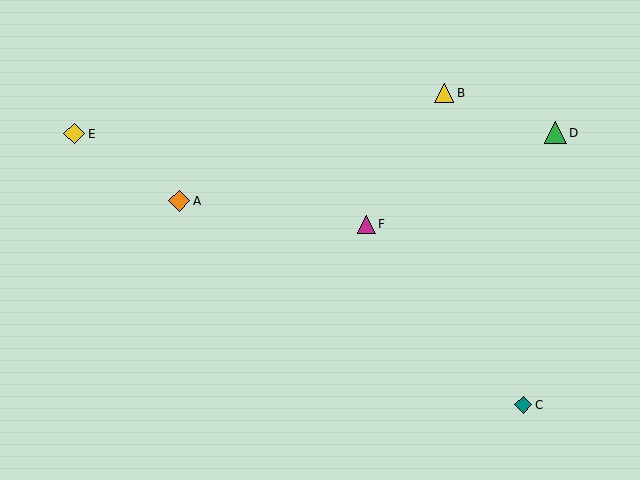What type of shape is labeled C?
Shape C is a teal diamond.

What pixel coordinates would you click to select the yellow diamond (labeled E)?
Click at (74, 134) to select the yellow diamond E.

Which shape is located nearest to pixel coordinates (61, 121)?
The yellow diamond (labeled E) at (74, 134) is nearest to that location.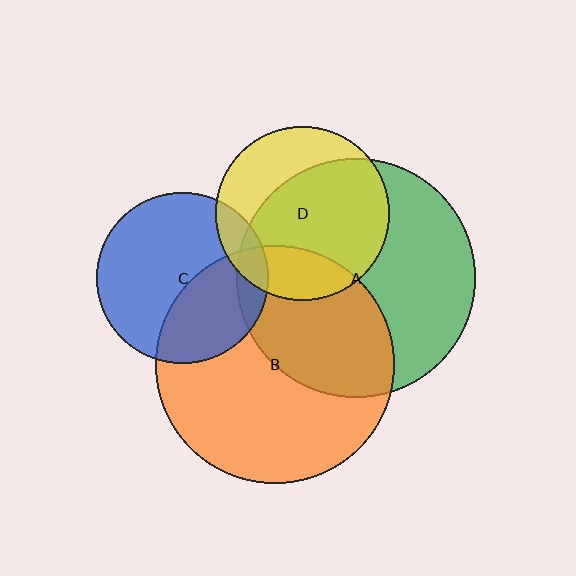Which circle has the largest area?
Circle A (green).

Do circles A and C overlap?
Yes.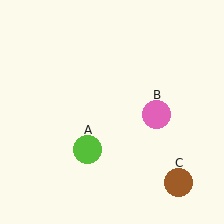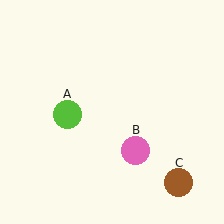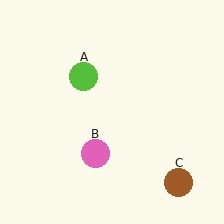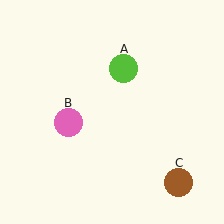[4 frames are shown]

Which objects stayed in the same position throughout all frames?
Brown circle (object C) remained stationary.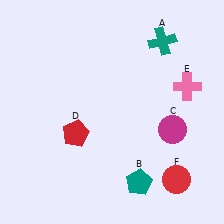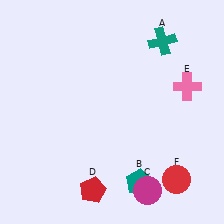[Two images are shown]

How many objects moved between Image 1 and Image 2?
2 objects moved between the two images.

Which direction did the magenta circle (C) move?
The magenta circle (C) moved down.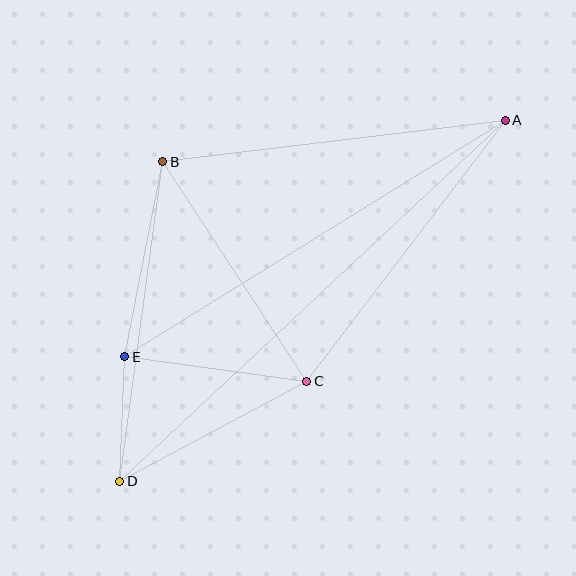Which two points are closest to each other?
Points D and E are closest to each other.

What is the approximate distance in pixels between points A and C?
The distance between A and C is approximately 328 pixels.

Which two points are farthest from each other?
Points A and D are farthest from each other.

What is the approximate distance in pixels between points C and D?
The distance between C and D is approximately 212 pixels.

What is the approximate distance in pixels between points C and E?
The distance between C and E is approximately 184 pixels.